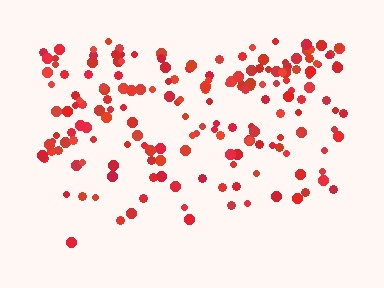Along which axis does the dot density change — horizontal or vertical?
Vertical.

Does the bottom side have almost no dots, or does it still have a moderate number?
Still a moderate number, just noticeably fewer than the top.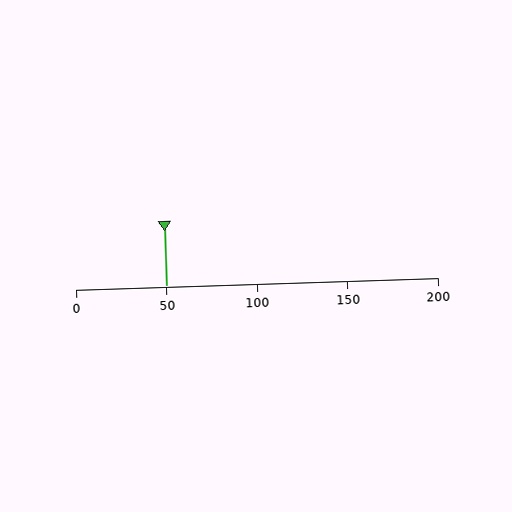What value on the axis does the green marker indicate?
The marker indicates approximately 50.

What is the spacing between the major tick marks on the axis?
The major ticks are spaced 50 apart.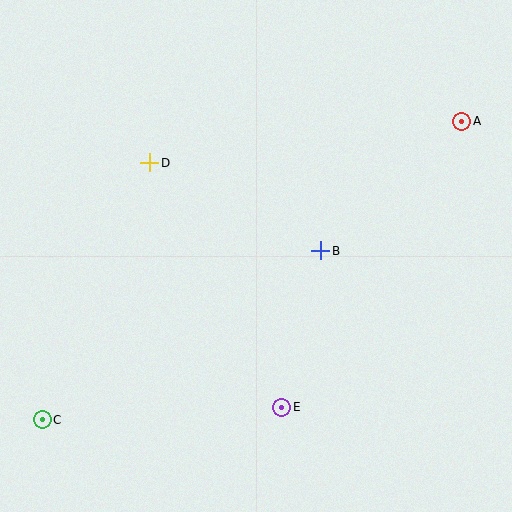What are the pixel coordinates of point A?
Point A is at (462, 121).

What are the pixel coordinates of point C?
Point C is at (42, 420).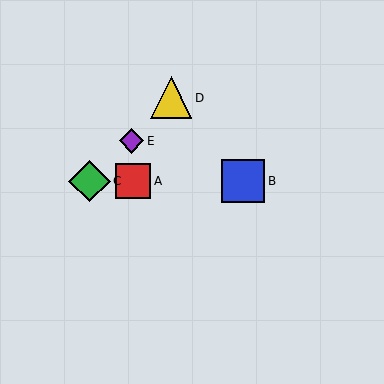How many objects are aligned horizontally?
3 objects (A, B, C) are aligned horizontally.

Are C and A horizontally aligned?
Yes, both are at y≈181.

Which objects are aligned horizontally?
Objects A, B, C are aligned horizontally.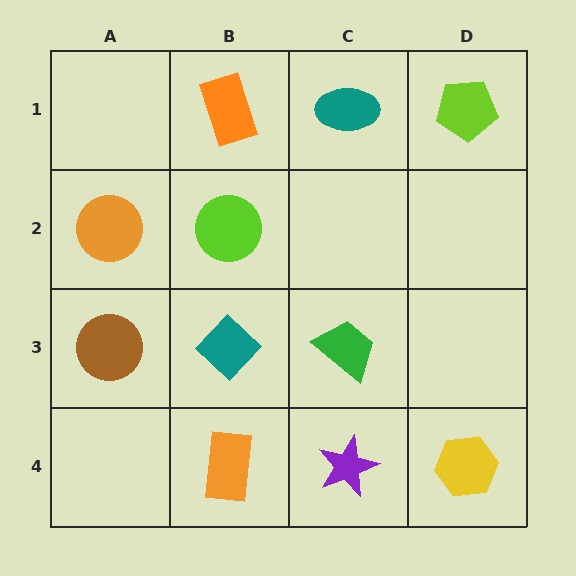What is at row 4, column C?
A purple star.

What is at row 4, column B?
An orange rectangle.